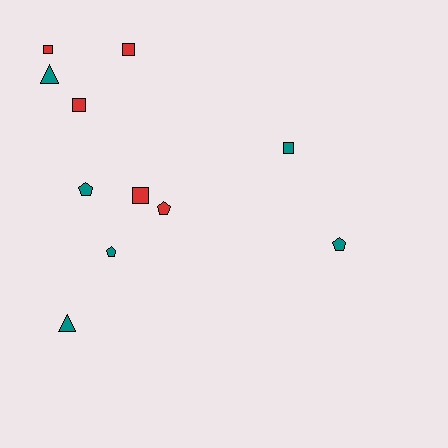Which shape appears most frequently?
Square, with 5 objects.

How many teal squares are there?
There is 1 teal square.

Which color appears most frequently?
Teal, with 6 objects.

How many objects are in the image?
There are 11 objects.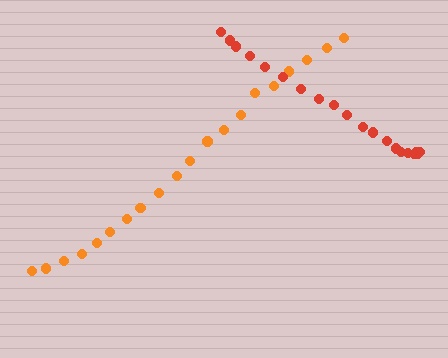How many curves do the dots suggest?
There are 2 distinct paths.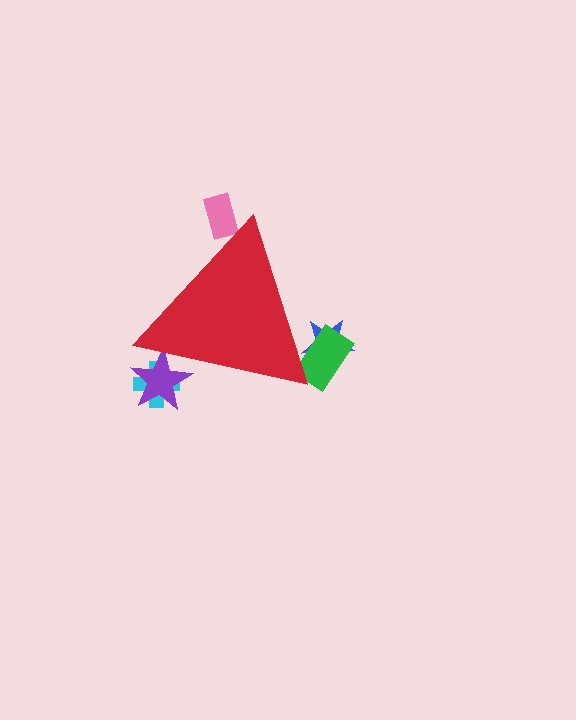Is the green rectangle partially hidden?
Yes, the green rectangle is partially hidden behind the red triangle.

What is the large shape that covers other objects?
A red triangle.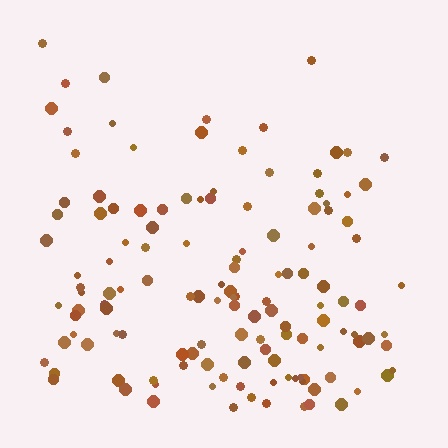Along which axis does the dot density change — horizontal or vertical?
Vertical.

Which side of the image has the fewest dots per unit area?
The top.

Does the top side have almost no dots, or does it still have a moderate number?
Still a moderate number, just noticeably fewer than the bottom.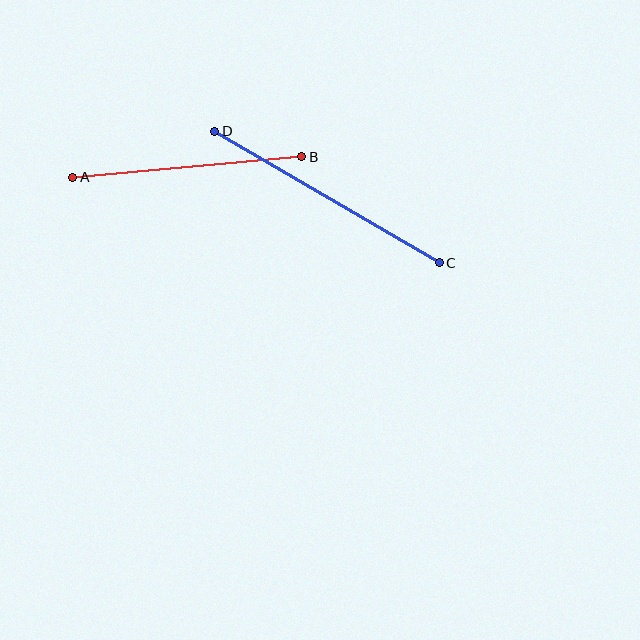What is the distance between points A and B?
The distance is approximately 230 pixels.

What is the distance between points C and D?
The distance is approximately 260 pixels.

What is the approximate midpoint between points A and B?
The midpoint is at approximately (187, 167) pixels.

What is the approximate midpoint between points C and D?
The midpoint is at approximately (327, 197) pixels.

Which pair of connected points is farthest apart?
Points C and D are farthest apart.